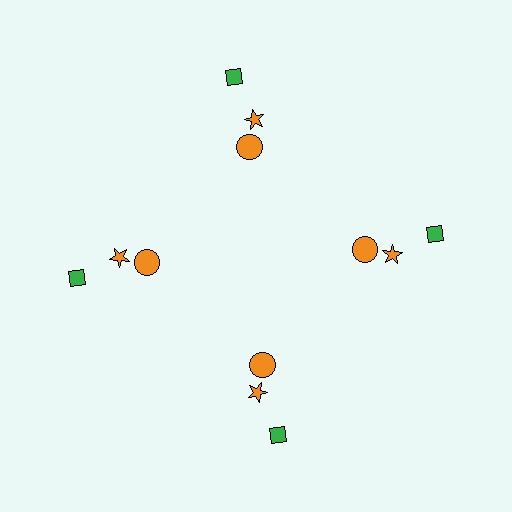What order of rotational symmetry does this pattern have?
This pattern has 4-fold rotational symmetry.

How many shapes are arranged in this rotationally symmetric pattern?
There are 12 shapes, arranged in 4 groups of 3.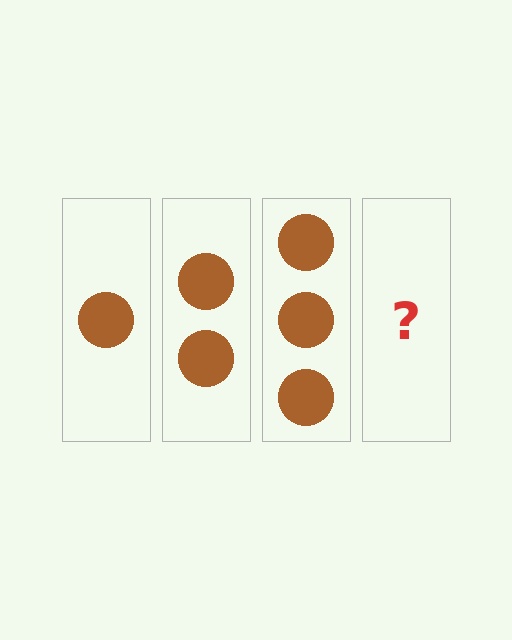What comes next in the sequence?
The next element should be 4 circles.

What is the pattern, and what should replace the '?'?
The pattern is that each step adds one more circle. The '?' should be 4 circles.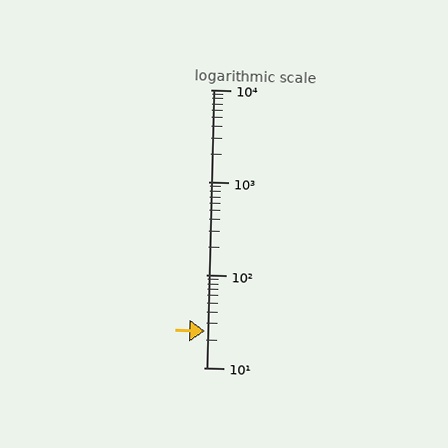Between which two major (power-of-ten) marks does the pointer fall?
The pointer is between 10 and 100.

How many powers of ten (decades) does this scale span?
The scale spans 3 decades, from 10 to 10000.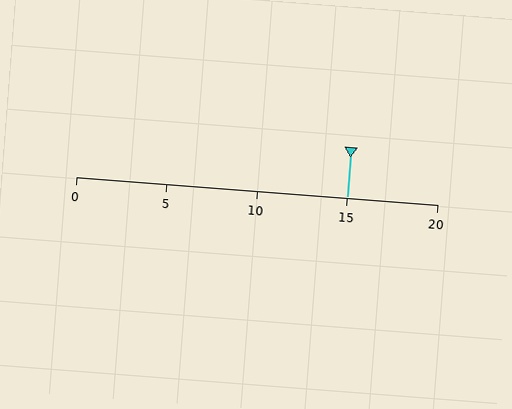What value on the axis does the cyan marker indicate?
The marker indicates approximately 15.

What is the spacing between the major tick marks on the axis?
The major ticks are spaced 5 apart.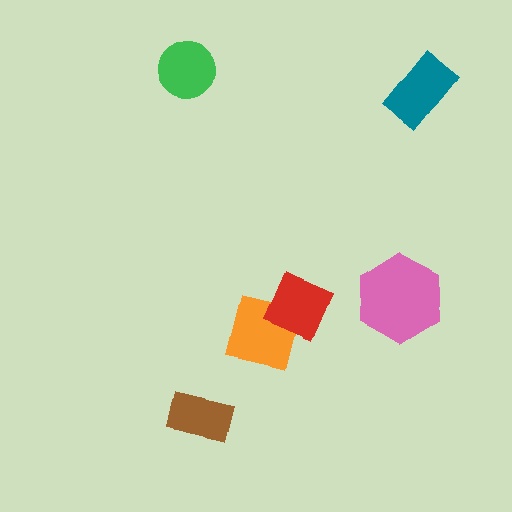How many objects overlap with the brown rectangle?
0 objects overlap with the brown rectangle.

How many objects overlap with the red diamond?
1 object overlaps with the red diamond.